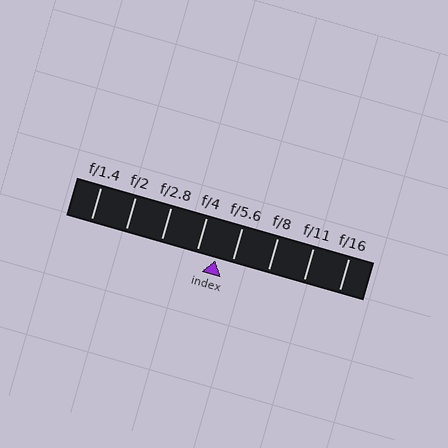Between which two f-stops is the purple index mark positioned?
The index mark is between f/4 and f/5.6.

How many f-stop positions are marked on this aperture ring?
There are 8 f-stop positions marked.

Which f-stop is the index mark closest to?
The index mark is closest to f/5.6.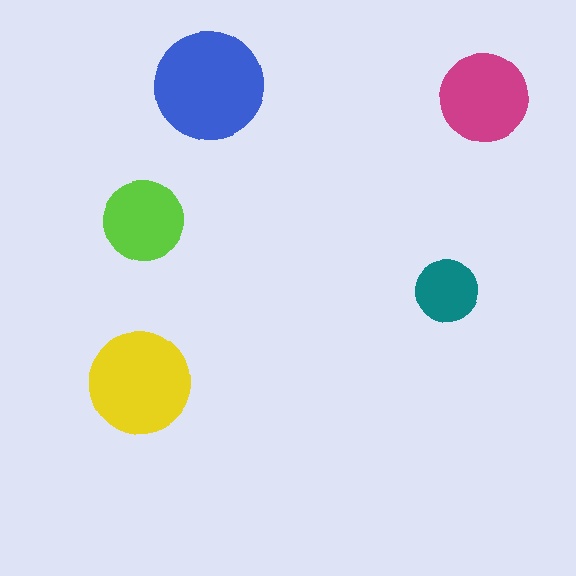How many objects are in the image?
There are 5 objects in the image.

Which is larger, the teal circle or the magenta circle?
The magenta one.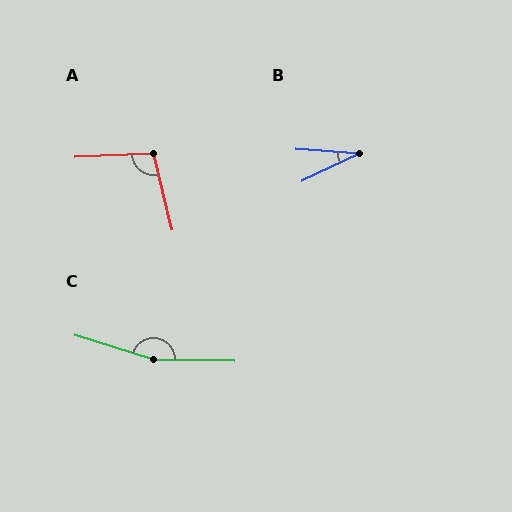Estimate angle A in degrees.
Approximately 101 degrees.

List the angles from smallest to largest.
B (30°), A (101°), C (164°).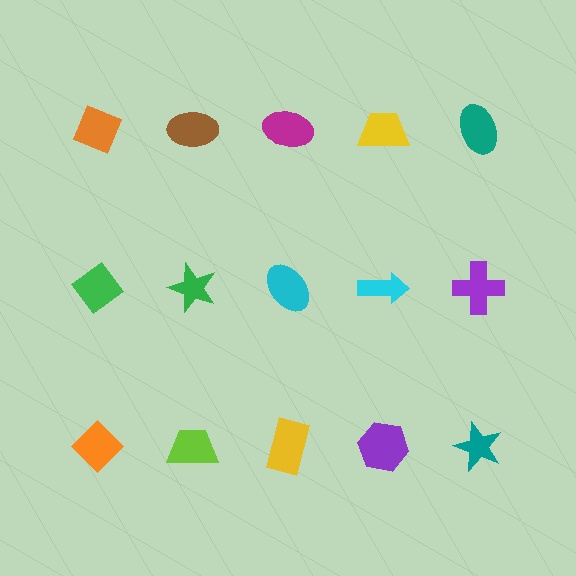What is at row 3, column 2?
A lime trapezoid.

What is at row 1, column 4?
A yellow trapezoid.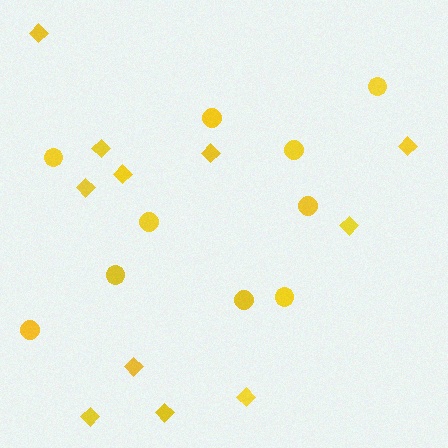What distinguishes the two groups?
There are 2 groups: one group of diamonds (11) and one group of circles (10).